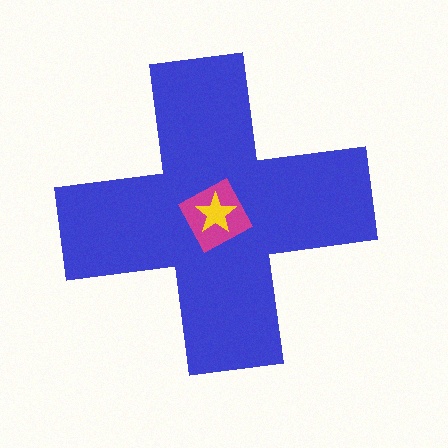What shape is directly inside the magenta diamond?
The yellow star.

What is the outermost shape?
The blue cross.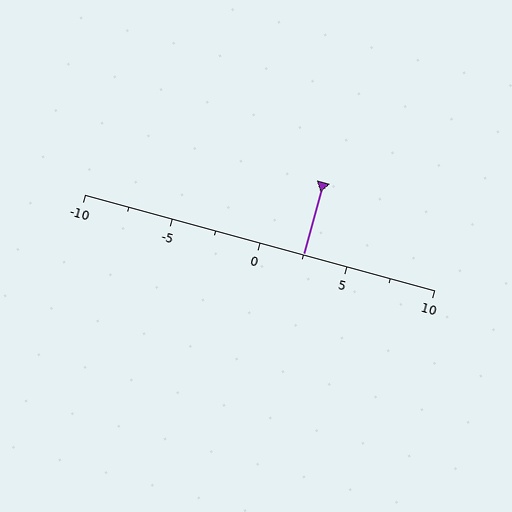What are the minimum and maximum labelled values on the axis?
The axis runs from -10 to 10.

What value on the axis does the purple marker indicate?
The marker indicates approximately 2.5.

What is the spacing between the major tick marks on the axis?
The major ticks are spaced 5 apart.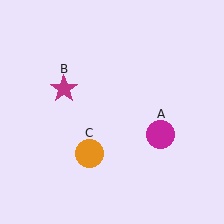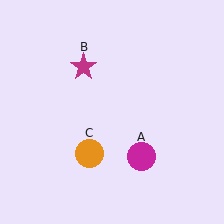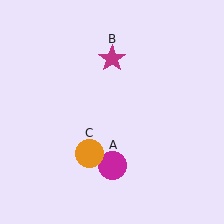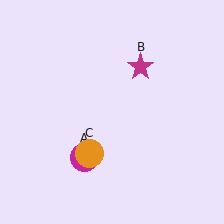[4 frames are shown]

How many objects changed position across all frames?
2 objects changed position: magenta circle (object A), magenta star (object B).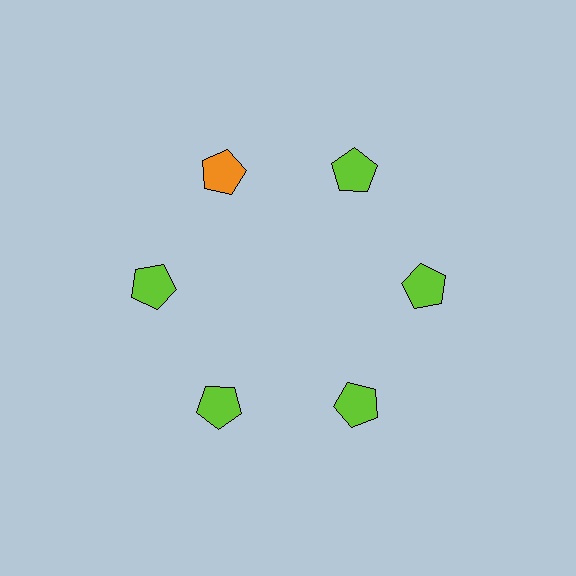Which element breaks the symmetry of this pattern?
The orange pentagon at roughly the 11 o'clock position breaks the symmetry. All other shapes are lime pentagons.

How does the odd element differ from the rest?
It has a different color: orange instead of lime.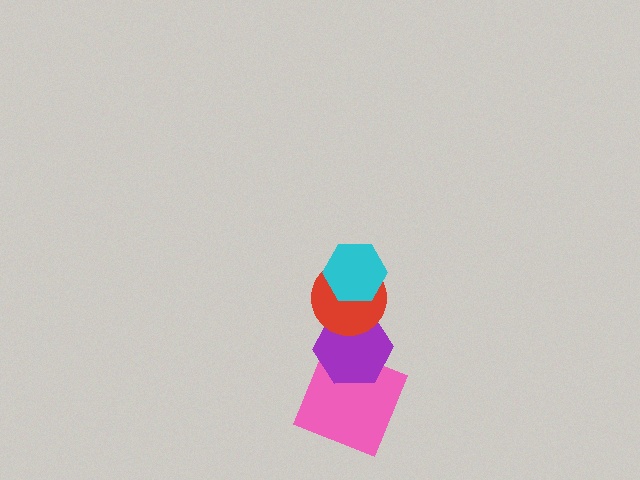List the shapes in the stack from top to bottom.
From top to bottom: the cyan hexagon, the red circle, the purple hexagon, the pink square.